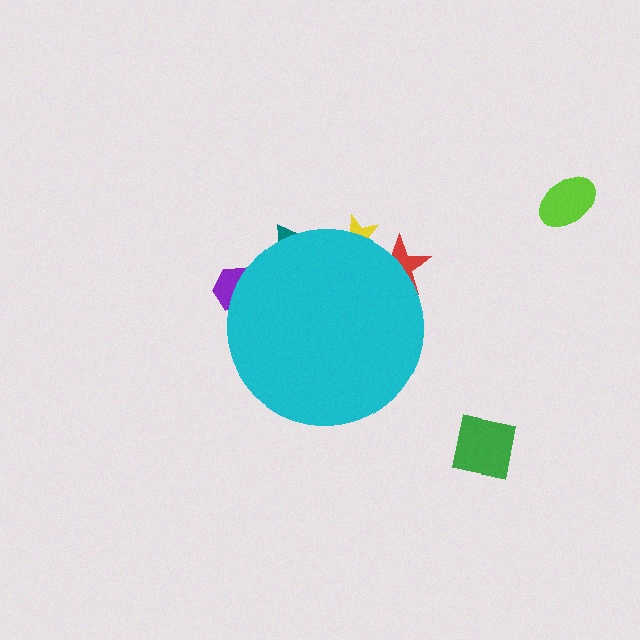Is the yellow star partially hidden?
Yes, the yellow star is partially hidden behind the cyan circle.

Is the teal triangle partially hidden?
Yes, the teal triangle is partially hidden behind the cyan circle.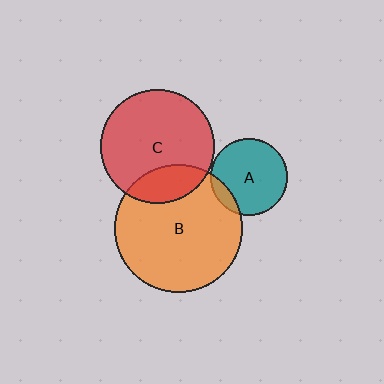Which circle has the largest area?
Circle B (orange).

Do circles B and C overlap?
Yes.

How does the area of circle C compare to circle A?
Approximately 2.2 times.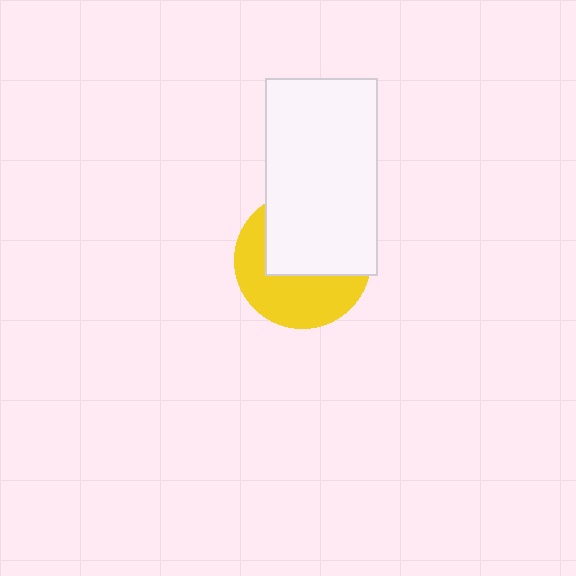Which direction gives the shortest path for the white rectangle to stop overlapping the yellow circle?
Moving up gives the shortest separation.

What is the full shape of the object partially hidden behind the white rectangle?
The partially hidden object is a yellow circle.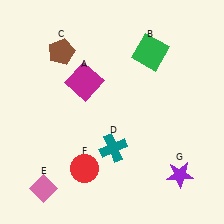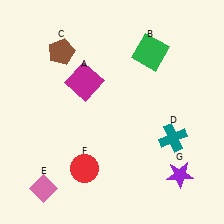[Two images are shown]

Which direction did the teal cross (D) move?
The teal cross (D) moved right.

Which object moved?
The teal cross (D) moved right.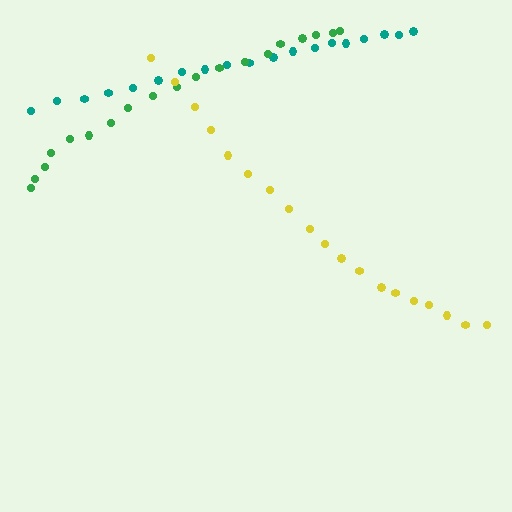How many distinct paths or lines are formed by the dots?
There are 3 distinct paths.